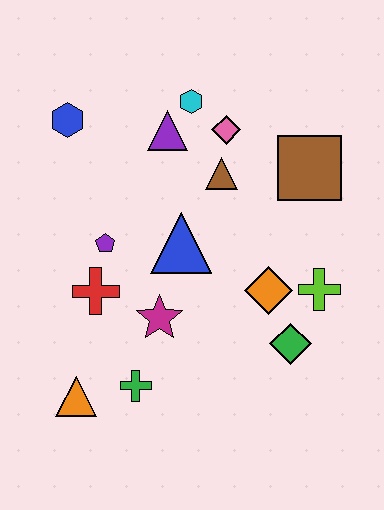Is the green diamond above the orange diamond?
No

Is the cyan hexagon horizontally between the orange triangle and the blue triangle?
No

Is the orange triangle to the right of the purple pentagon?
No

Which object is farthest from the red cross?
The brown square is farthest from the red cross.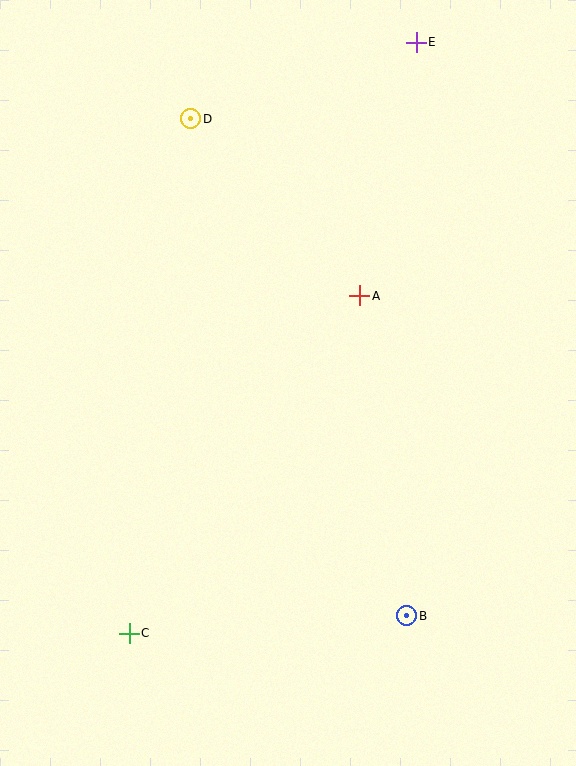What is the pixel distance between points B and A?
The distance between B and A is 323 pixels.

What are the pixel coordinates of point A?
Point A is at (360, 296).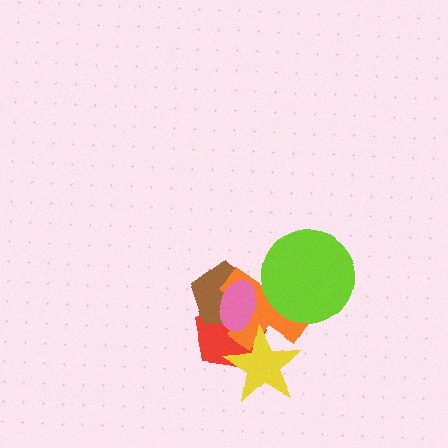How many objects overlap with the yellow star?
2 objects overlap with the yellow star.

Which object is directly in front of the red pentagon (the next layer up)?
The brown pentagon is directly in front of the red pentagon.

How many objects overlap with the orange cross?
5 objects overlap with the orange cross.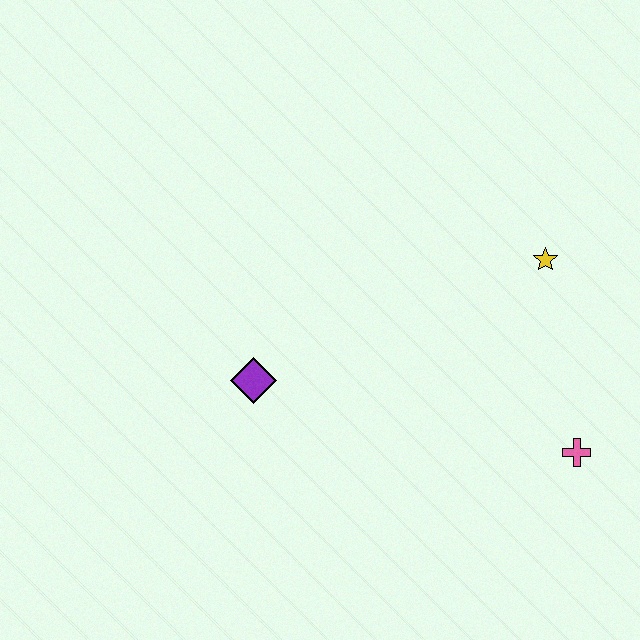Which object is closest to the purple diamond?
The yellow star is closest to the purple diamond.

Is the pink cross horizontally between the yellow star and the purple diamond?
No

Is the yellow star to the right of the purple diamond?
Yes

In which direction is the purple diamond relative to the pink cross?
The purple diamond is to the left of the pink cross.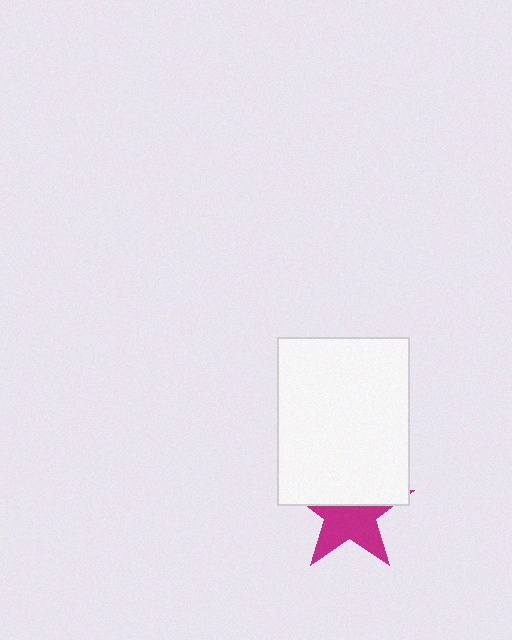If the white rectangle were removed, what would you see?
You would see the complete magenta star.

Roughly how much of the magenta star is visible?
About half of it is visible (roughly 54%).